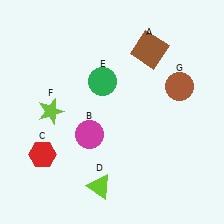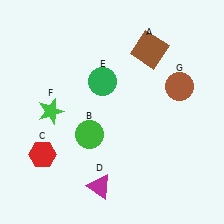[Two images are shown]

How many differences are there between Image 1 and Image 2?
There are 3 differences between the two images.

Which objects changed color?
B changed from magenta to green. D changed from lime to magenta. F changed from lime to green.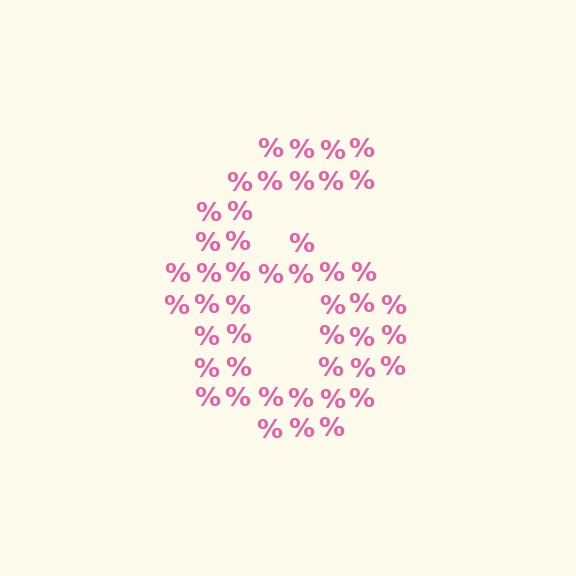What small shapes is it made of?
It is made of small percent signs.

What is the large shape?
The large shape is the digit 6.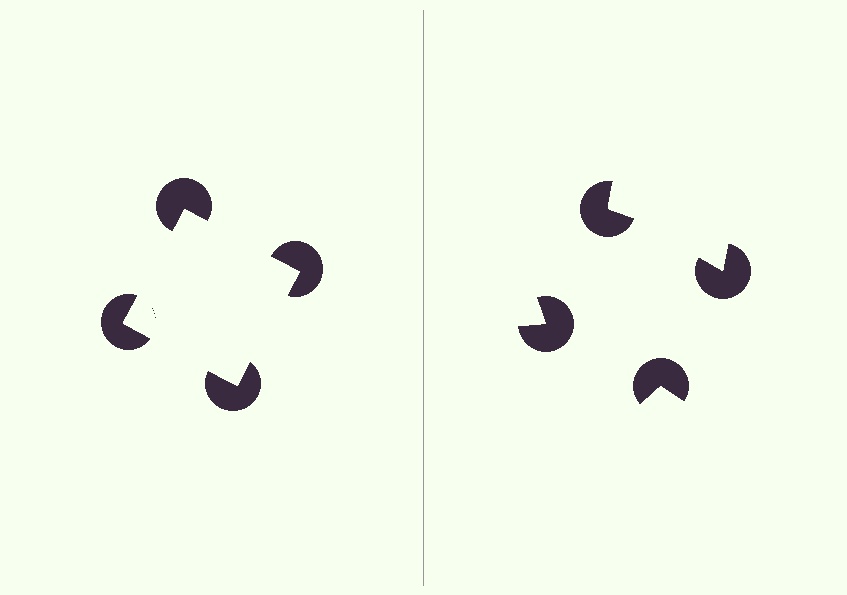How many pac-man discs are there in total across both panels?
8 — 4 on each side.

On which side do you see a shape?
An illusory square appears on the left side. On the right side the wedge cuts are rotated, so no coherent shape forms.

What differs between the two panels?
The pac-man discs are positioned identically on both sides; only the wedge orientations differ. On the left they align to a square; on the right they are misaligned.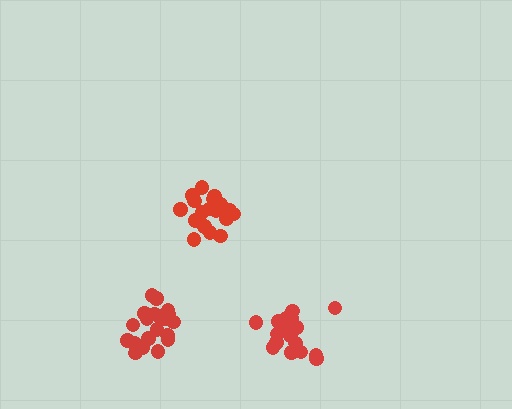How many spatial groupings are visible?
There are 3 spatial groupings.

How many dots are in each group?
Group 1: 18 dots, Group 2: 19 dots, Group 3: 21 dots (58 total).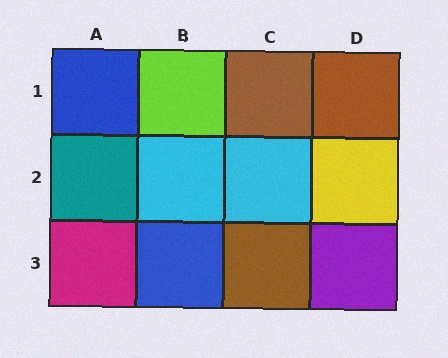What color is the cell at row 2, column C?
Cyan.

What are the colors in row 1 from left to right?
Blue, lime, brown, brown.